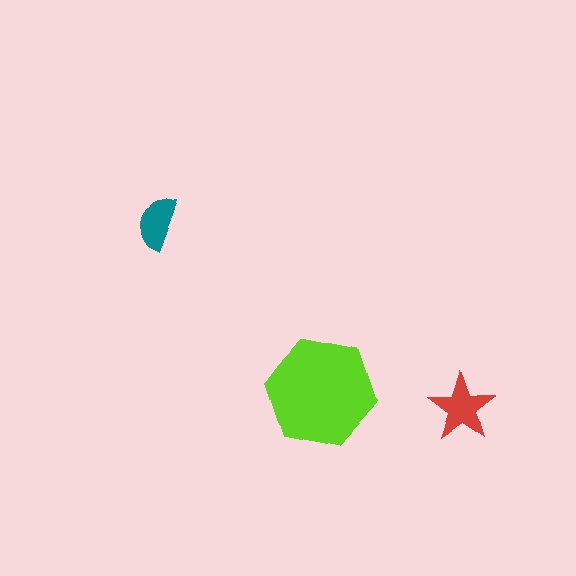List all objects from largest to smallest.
The lime hexagon, the red star, the teal semicircle.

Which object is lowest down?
The red star is bottommost.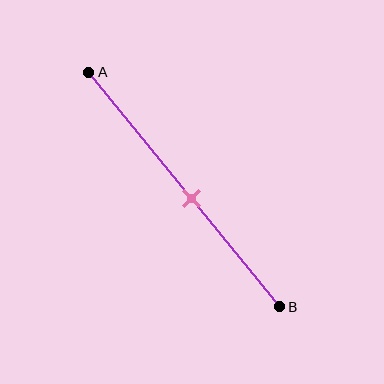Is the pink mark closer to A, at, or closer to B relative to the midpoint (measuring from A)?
The pink mark is closer to point B than the midpoint of segment AB.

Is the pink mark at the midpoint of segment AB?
No, the mark is at about 55% from A, not at the 50% midpoint.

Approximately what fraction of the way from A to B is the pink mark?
The pink mark is approximately 55% of the way from A to B.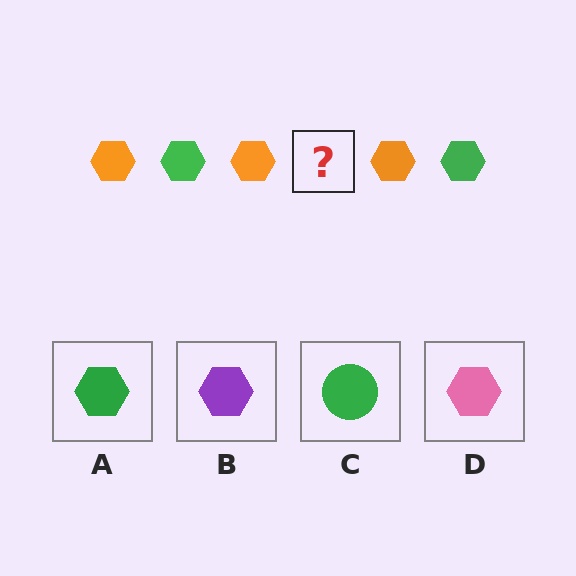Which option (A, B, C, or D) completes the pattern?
A.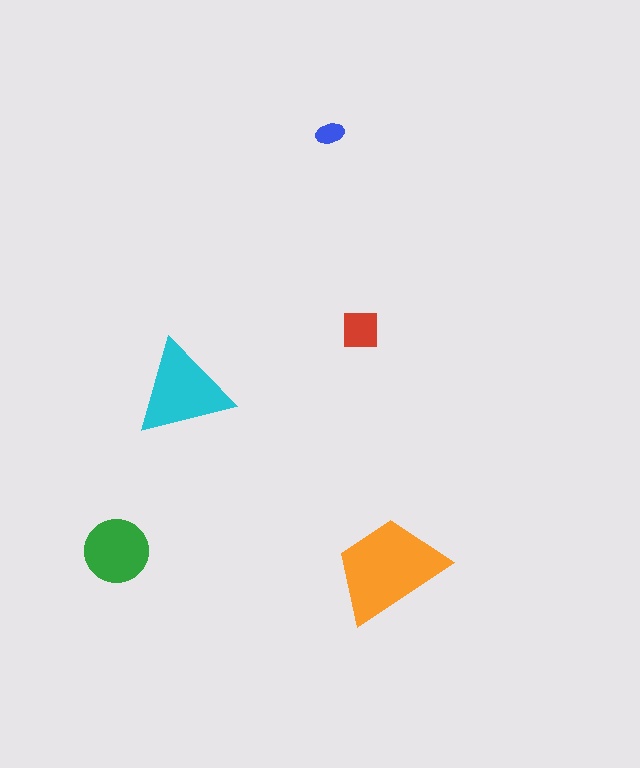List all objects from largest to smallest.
The orange trapezoid, the cyan triangle, the green circle, the red square, the blue ellipse.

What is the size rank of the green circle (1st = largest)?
3rd.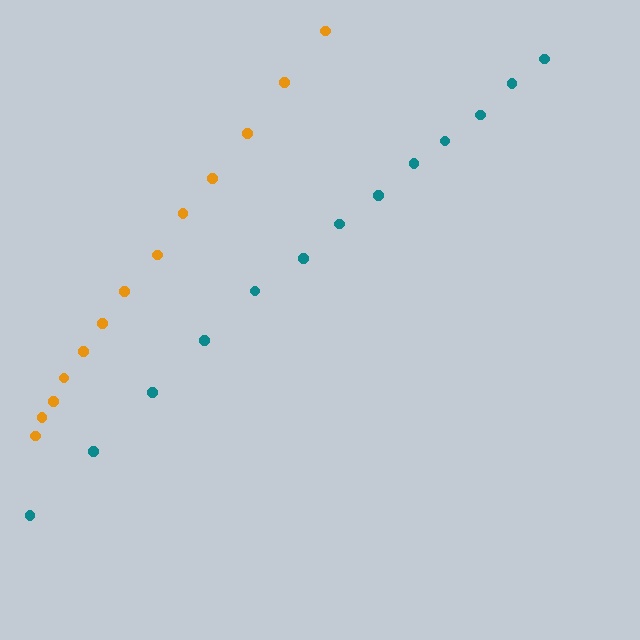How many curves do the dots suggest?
There are 2 distinct paths.